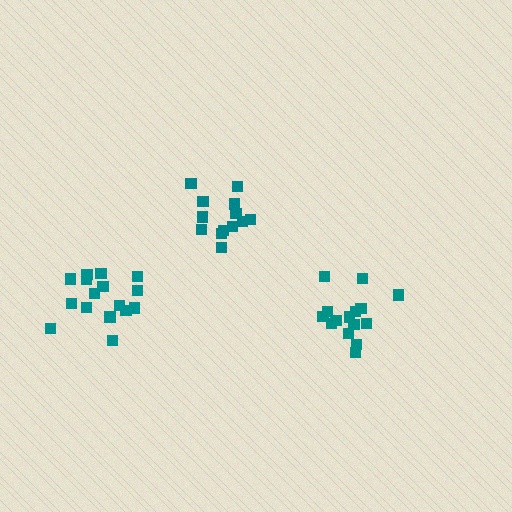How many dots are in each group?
Group 1: 13 dots, Group 2: 16 dots, Group 3: 16 dots (45 total).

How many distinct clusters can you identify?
There are 3 distinct clusters.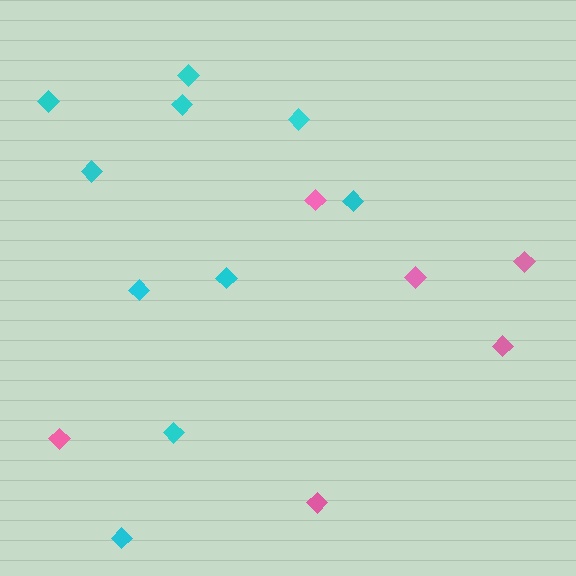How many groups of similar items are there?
There are 2 groups: one group of pink diamonds (6) and one group of cyan diamonds (10).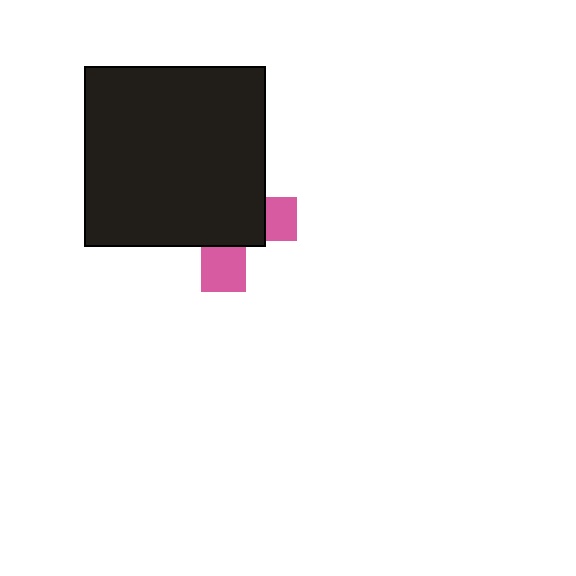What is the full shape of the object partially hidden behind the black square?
The partially hidden object is a pink cross.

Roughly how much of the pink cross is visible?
A small part of it is visible (roughly 30%).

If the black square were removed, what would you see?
You would see the complete pink cross.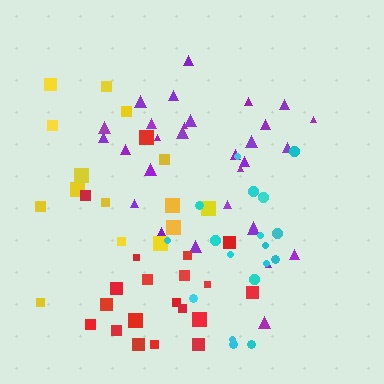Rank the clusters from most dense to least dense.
cyan, purple, red, yellow.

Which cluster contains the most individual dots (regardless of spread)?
Purple (30).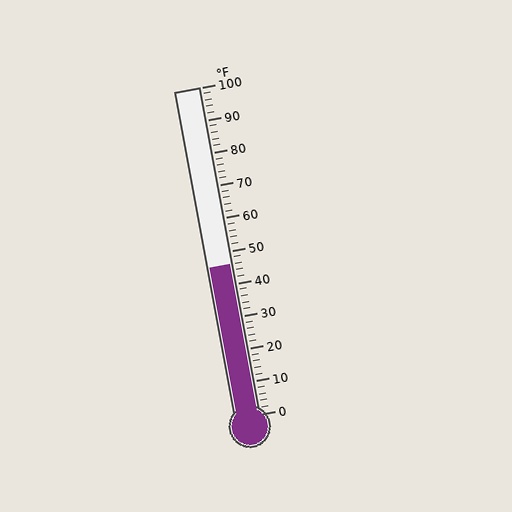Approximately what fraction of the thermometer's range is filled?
The thermometer is filled to approximately 45% of its range.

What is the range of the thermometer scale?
The thermometer scale ranges from 0°F to 100°F.